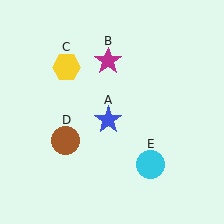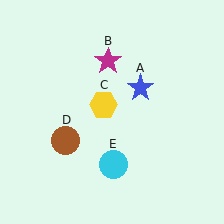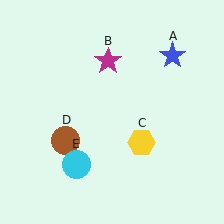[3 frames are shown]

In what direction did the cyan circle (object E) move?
The cyan circle (object E) moved left.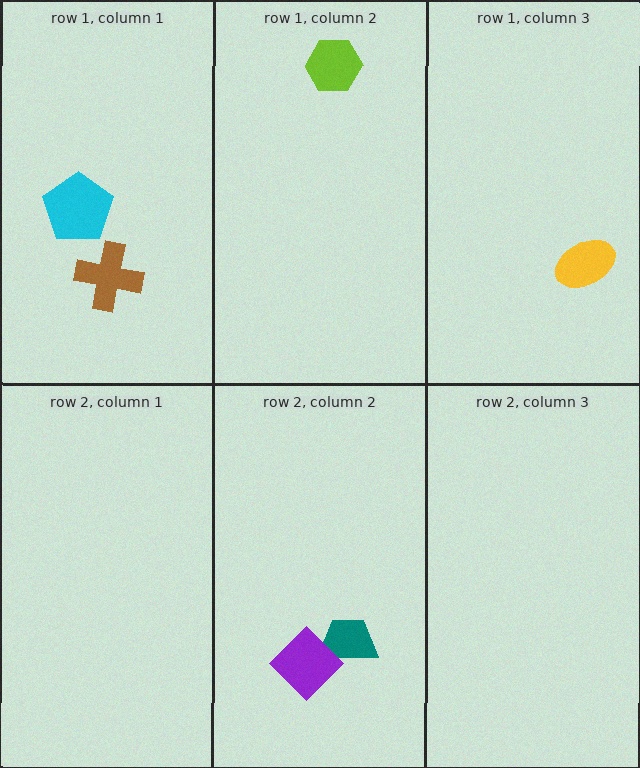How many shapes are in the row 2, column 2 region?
2.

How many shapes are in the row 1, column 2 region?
1.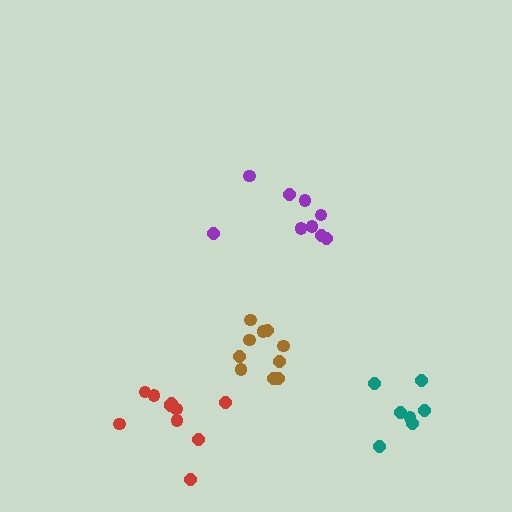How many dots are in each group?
Group 1: 9 dots, Group 2: 10 dots, Group 3: 7 dots, Group 4: 11 dots (37 total).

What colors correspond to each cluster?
The clusters are colored: purple, brown, teal, red.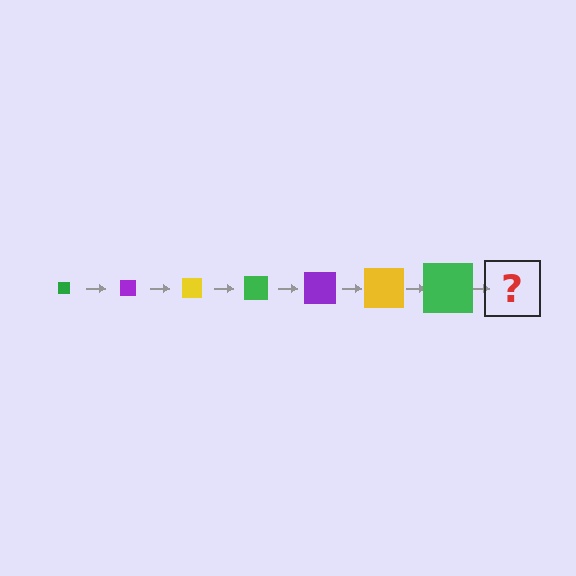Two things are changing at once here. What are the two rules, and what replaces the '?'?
The two rules are that the square grows larger each step and the color cycles through green, purple, and yellow. The '?' should be a purple square, larger than the previous one.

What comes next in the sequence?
The next element should be a purple square, larger than the previous one.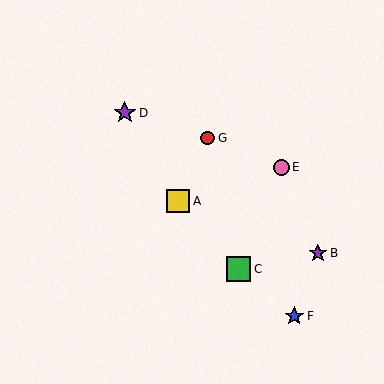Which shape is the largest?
The green square (labeled C) is the largest.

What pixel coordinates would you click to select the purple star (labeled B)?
Click at (318, 253) to select the purple star B.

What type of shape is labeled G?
Shape G is a red circle.